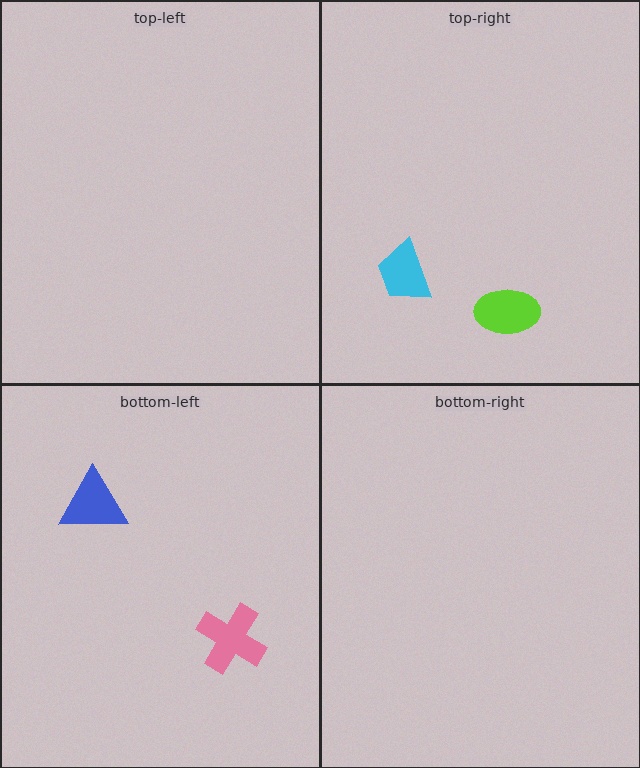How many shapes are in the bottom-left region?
2.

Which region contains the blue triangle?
The bottom-left region.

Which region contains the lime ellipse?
The top-right region.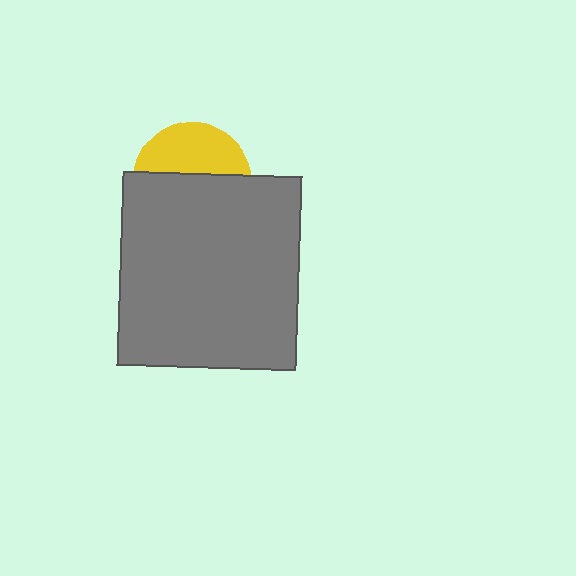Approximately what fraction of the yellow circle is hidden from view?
Roughly 60% of the yellow circle is hidden behind the gray rectangle.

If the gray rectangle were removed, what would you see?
You would see the complete yellow circle.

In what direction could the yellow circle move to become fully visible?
The yellow circle could move up. That would shift it out from behind the gray rectangle entirely.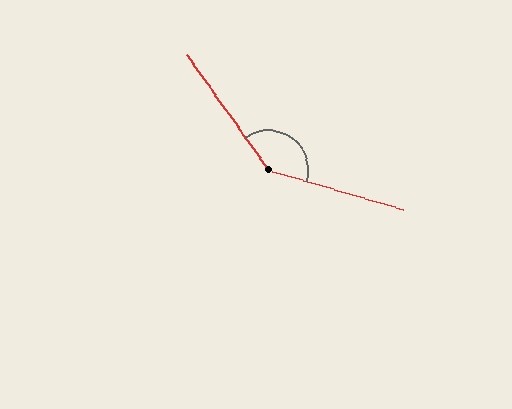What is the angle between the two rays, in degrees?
Approximately 142 degrees.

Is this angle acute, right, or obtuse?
It is obtuse.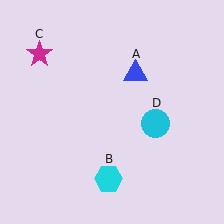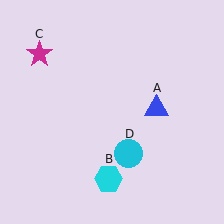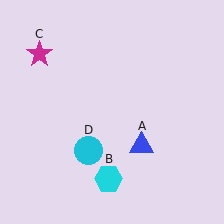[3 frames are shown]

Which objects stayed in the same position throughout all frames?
Cyan hexagon (object B) and magenta star (object C) remained stationary.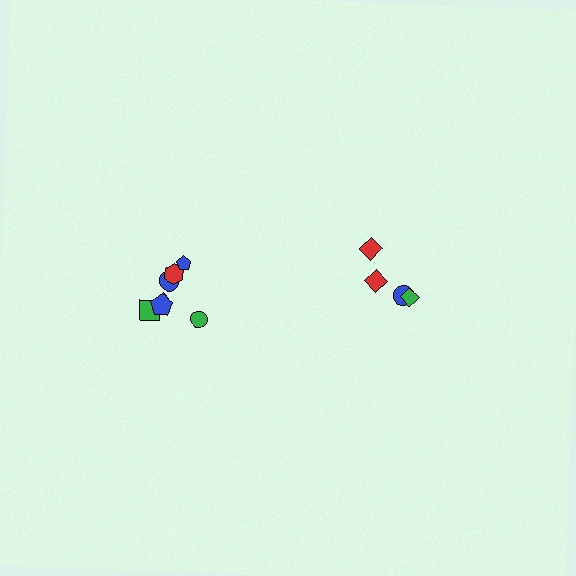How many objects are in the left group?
There are 7 objects.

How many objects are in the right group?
There are 4 objects.